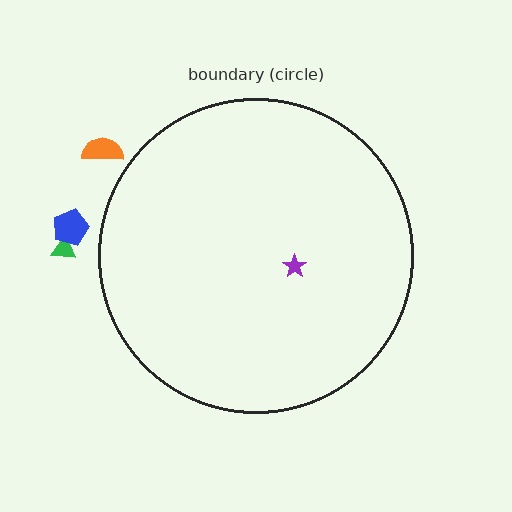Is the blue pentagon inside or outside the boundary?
Outside.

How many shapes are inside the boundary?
1 inside, 3 outside.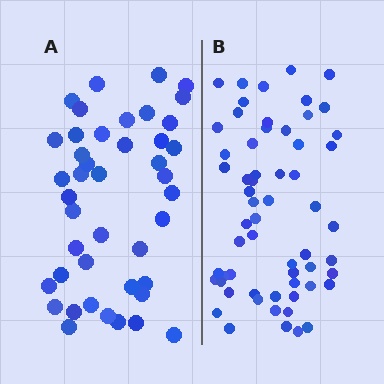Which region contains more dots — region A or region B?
Region B (the right region) has more dots.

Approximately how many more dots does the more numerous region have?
Region B has approximately 15 more dots than region A.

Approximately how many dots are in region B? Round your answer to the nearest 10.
About 60 dots.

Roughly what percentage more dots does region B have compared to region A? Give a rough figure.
About 40% more.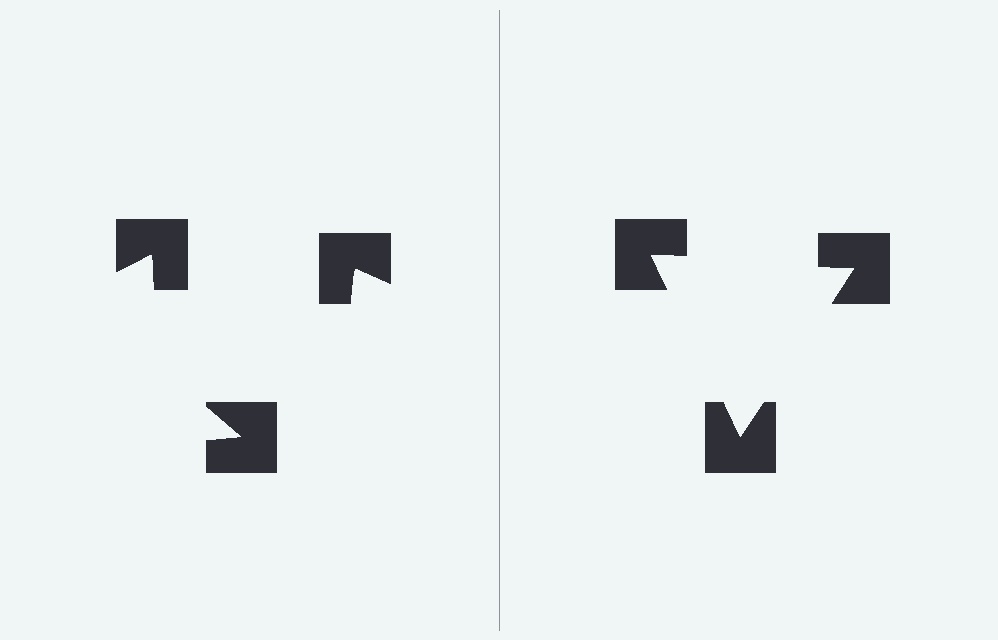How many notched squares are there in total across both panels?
6 — 3 on each side.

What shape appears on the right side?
An illusory triangle.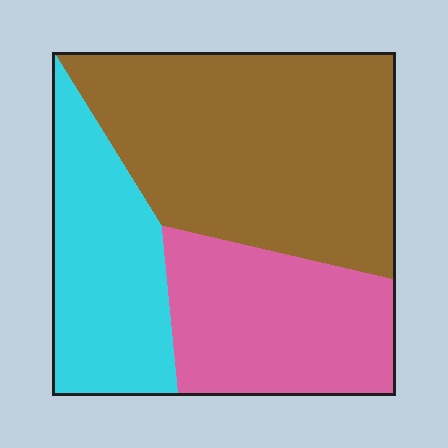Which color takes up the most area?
Brown, at roughly 50%.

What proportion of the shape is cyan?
Cyan covers around 25% of the shape.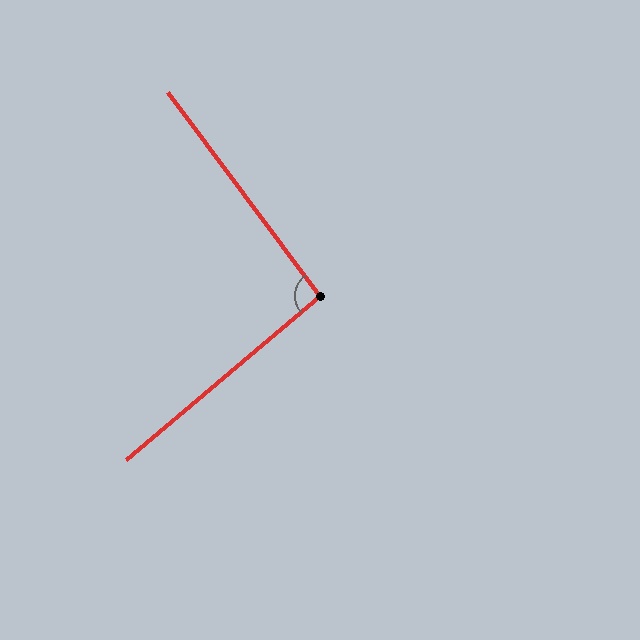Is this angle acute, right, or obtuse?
It is approximately a right angle.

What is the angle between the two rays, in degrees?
Approximately 94 degrees.